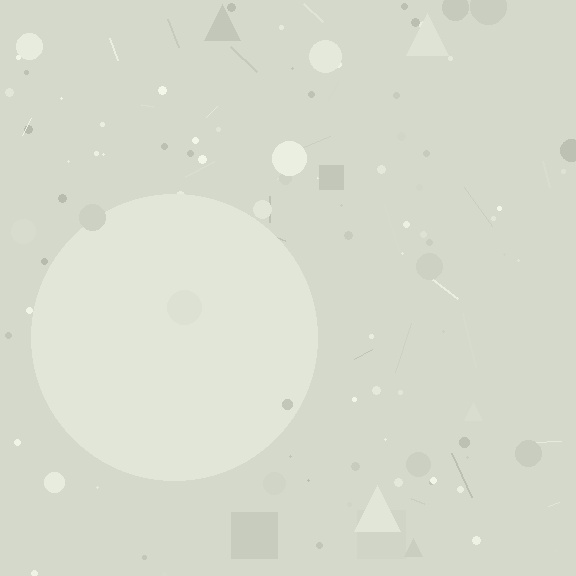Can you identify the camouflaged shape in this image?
The camouflaged shape is a circle.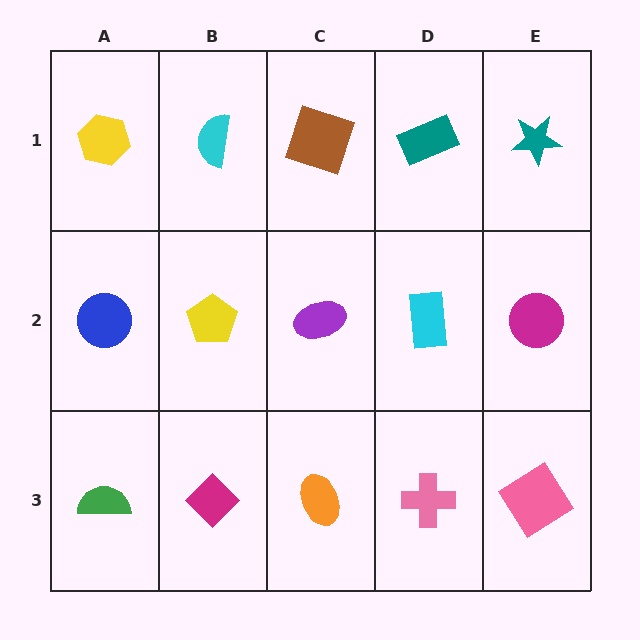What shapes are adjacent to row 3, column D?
A cyan rectangle (row 2, column D), an orange ellipse (row 3, column C), a pink diamond (row 3, column E).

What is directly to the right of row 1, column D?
A teal star.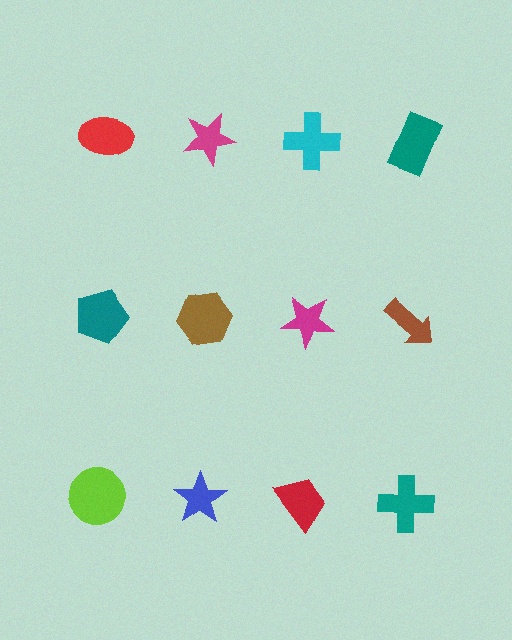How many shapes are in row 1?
4 shapes.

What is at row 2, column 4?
A brown arrow.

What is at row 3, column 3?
A red trapezoid.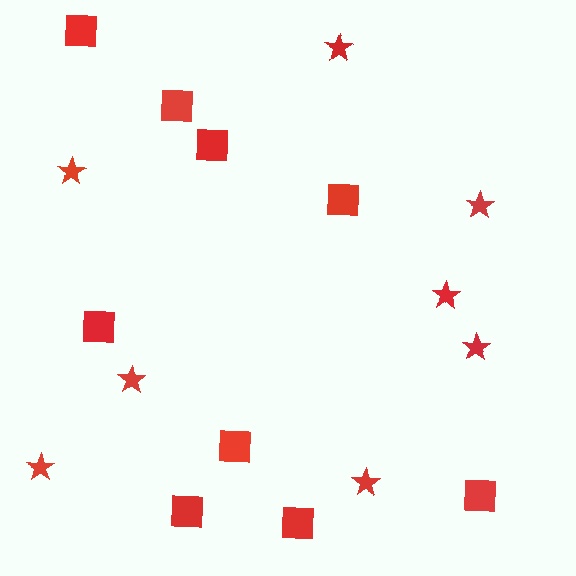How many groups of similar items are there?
There are 2 groups: one group of stars (8) and one group of squares (9).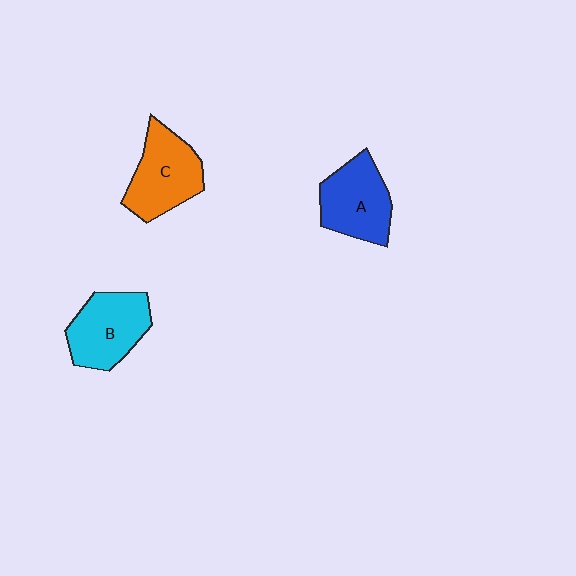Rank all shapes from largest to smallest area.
From largest to smallest: C (orange), B (cyan), A (blue).